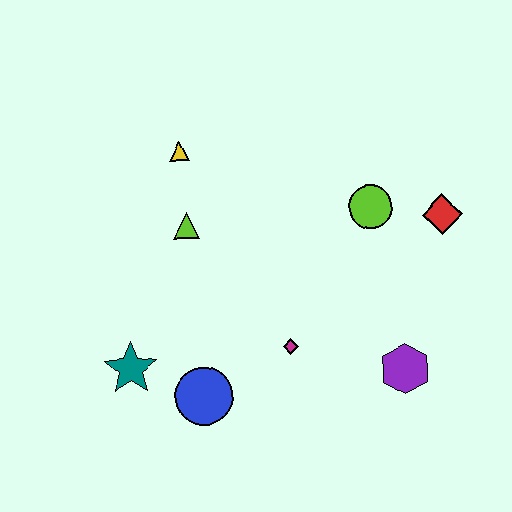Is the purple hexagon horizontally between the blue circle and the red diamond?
Yes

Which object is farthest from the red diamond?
The teal star is farthest from the red diamond.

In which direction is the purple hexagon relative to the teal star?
The purple hexagon is to the right of the teal star.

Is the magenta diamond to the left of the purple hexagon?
Yes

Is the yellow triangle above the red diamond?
Yes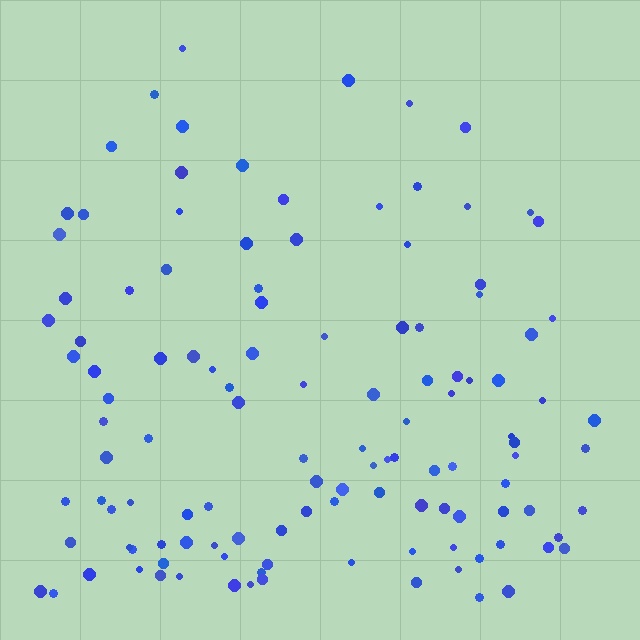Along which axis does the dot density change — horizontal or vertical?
Vertical.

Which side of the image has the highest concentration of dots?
The bottom.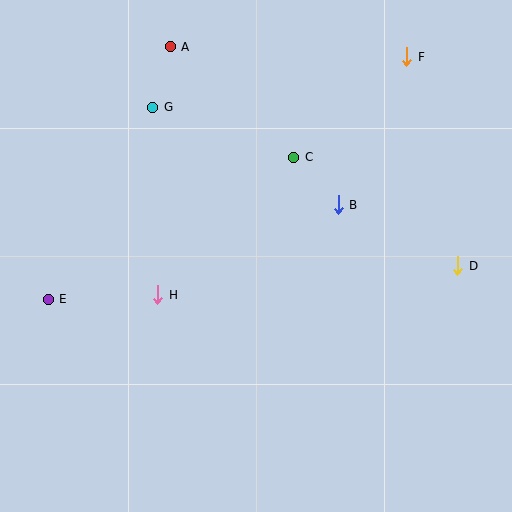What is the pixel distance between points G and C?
The distance between G and C is 150 pixels.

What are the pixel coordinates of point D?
Point D is at (457, 266).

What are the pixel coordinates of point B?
Point B is at (338, 205).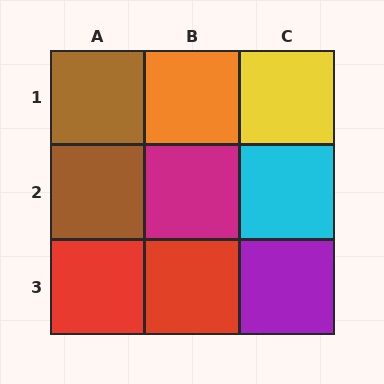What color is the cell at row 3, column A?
Red.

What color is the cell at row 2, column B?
Magenta.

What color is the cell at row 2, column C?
Cyan.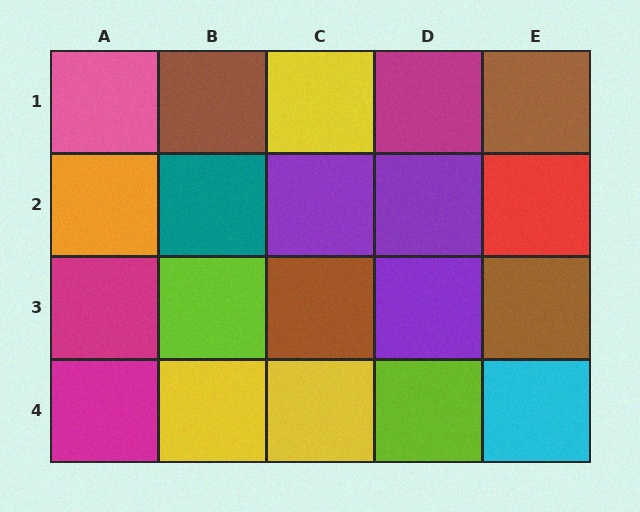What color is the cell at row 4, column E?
Cyan.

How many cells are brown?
4 cells are brown.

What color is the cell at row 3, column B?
Lime.